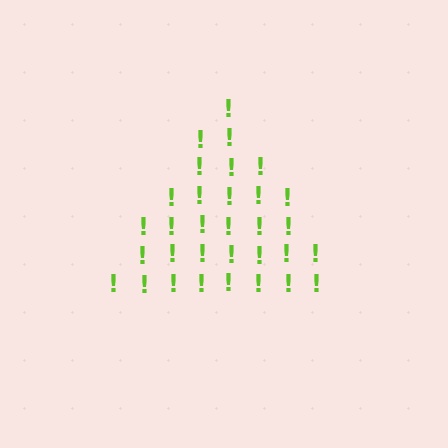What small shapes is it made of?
It is made of small exclamation marks.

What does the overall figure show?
The overall figure shows a triangle.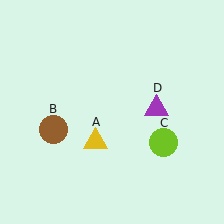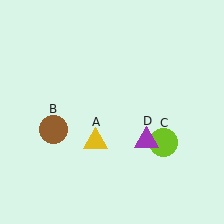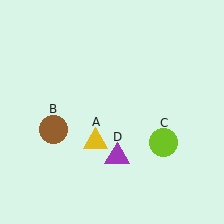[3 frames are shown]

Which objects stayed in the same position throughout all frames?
Yellow triangle (object A) and brown circle (object B) and lime circle (object C) remained stationary.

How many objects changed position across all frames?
1 object changed position: purple triangle (object D).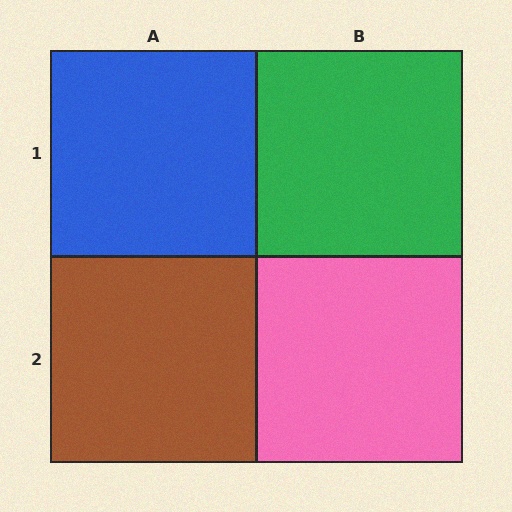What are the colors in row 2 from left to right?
Brown, pink.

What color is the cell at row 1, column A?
Blue.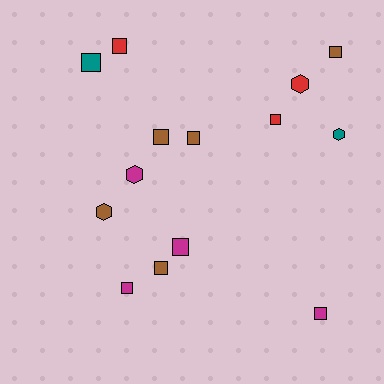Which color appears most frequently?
Brown, with 5 objects.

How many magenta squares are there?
There are 3 magenta squares.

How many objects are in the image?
There are 14 objects.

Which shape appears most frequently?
Square, with 10 objects.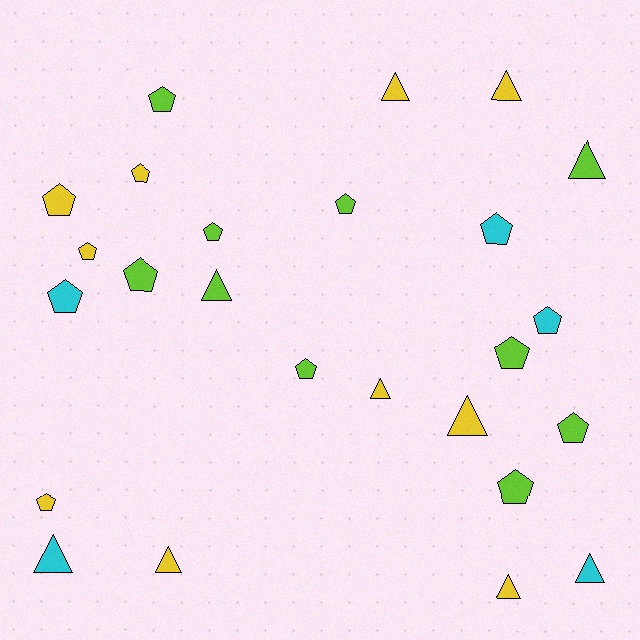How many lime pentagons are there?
There are 8 lime pentagons.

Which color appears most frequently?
Yellow, with 10 objects.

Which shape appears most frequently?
Pentagon, with 15 objects.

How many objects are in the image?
There are 25 objects.